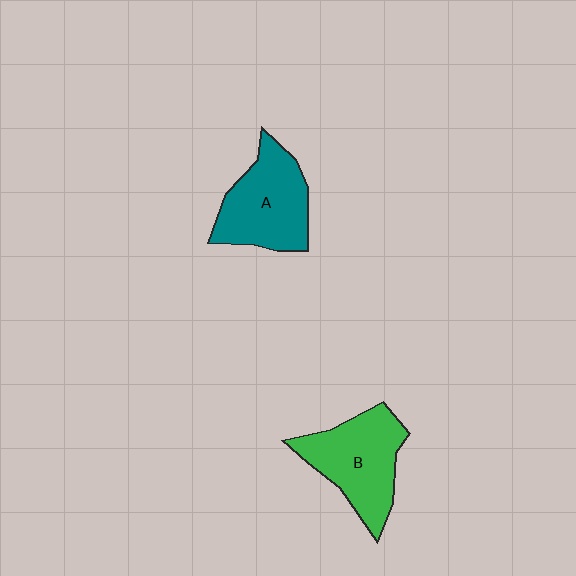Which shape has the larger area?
Shape B (green).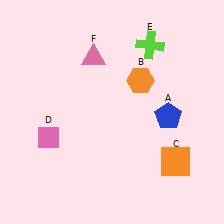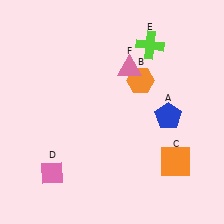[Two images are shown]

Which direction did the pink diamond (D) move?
The pink diamond (D) moved down.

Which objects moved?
The objects that moved are: the pink diamond (D), the pink triangle (F).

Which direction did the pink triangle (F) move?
The pink triangle (F) moved right.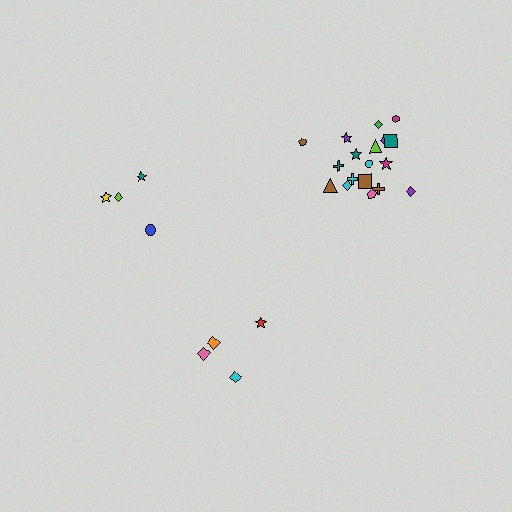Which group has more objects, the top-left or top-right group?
The top-right group.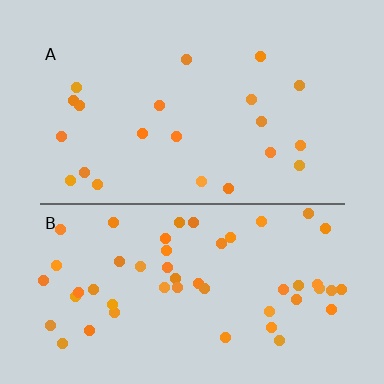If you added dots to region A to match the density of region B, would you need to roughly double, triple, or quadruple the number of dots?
Approximately double.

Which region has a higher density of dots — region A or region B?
B (the bottom).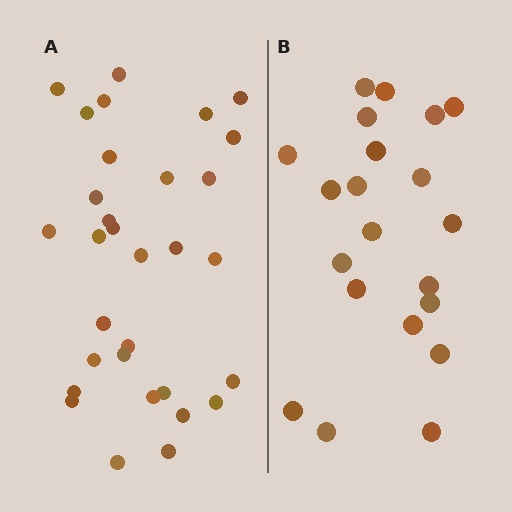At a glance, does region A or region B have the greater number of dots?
Region A (the left region) has more dots.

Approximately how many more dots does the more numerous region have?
Region A has roughly 10 or so more dots than region B.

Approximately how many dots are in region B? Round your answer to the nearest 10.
About 20 dots. (The exact count is 21, which rounds to 20.)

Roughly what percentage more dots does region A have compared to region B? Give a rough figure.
About 50% more.